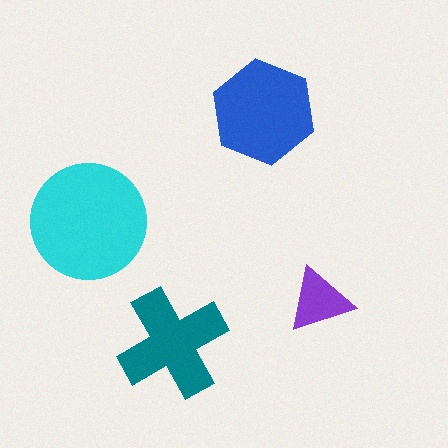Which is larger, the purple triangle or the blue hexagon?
The blue hexagon.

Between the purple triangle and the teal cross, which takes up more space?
The teal cross.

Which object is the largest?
The cyan circle.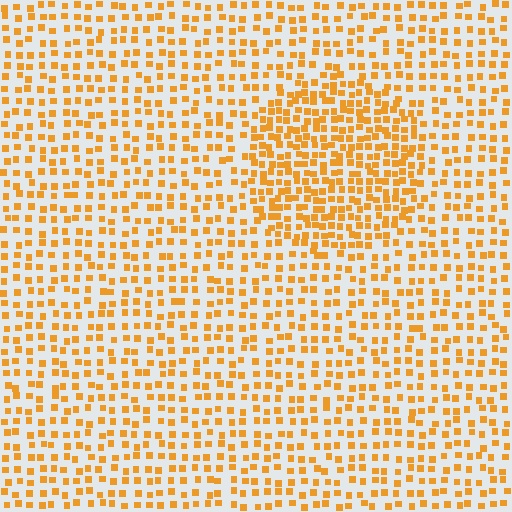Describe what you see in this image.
The image contains small orange elements arranged at two different densities. A circle-shaped region is visible where the elements are more densely packed than the surrounding area.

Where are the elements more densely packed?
The elements are more densely packed inside the circle boundary.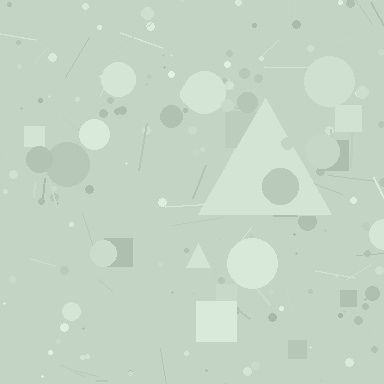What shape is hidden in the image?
A triangle is hidden in the image.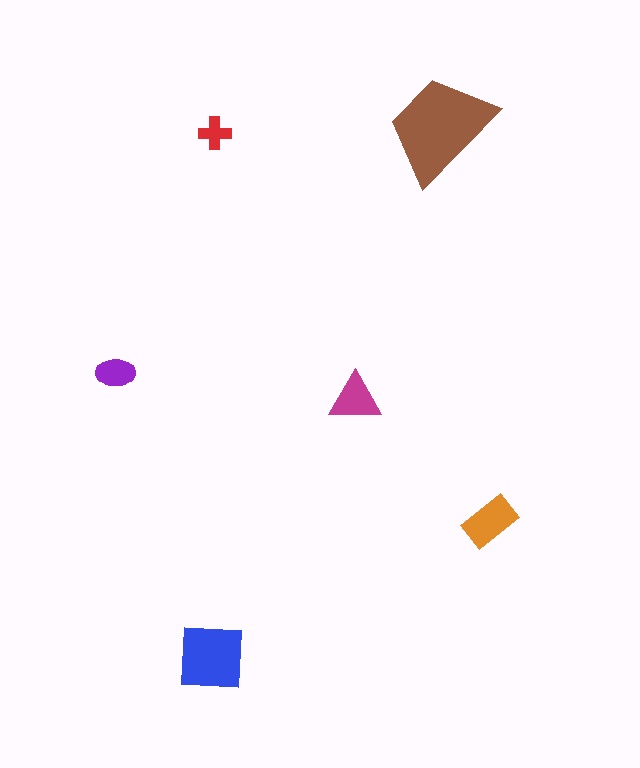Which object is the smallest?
The red cross.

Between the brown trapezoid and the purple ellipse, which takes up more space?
The brown trapezoid.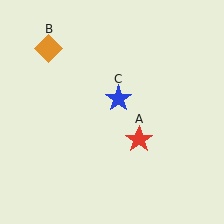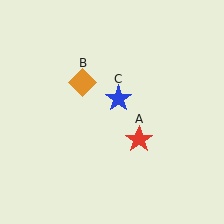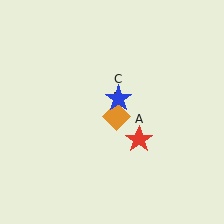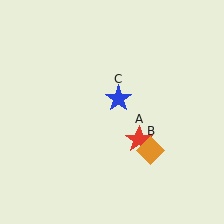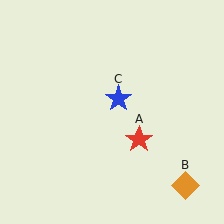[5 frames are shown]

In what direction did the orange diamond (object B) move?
The orange diamond (object B) moved down and to the right.